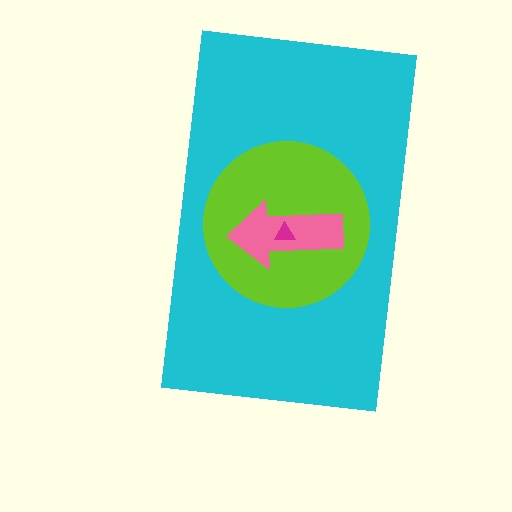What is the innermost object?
The magenta triangle.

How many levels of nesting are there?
4.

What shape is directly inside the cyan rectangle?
The lime circle.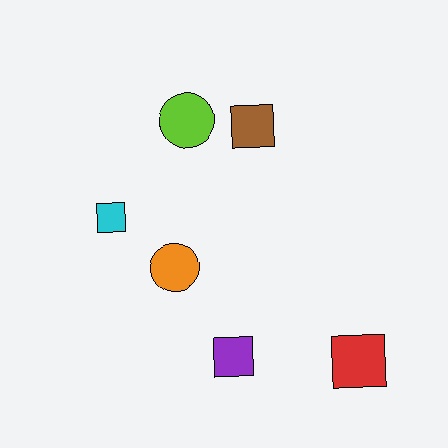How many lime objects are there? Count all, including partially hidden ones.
There is 1 lime object.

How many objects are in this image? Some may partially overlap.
There are 6 objects.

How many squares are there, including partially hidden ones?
There are 4 squares.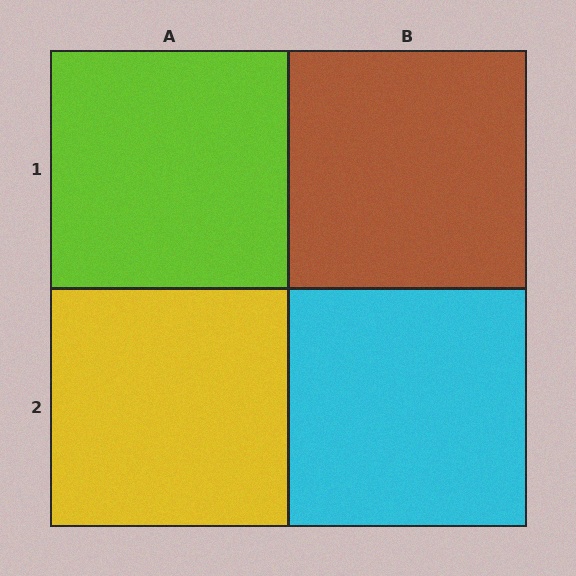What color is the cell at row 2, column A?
Yellow.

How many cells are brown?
1 cell is brown.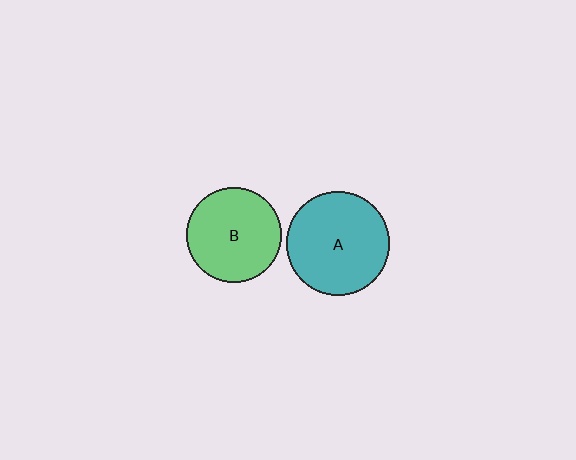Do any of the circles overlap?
No, none of the circles overlap.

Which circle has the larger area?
Circle A (teal).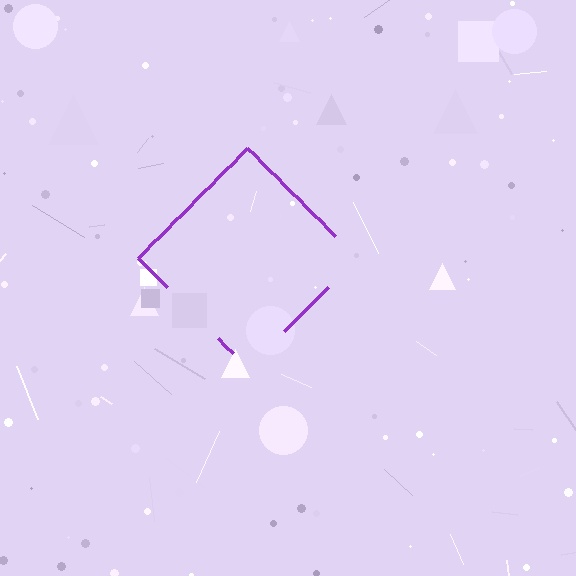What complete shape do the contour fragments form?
The contour fragments form a diamond.